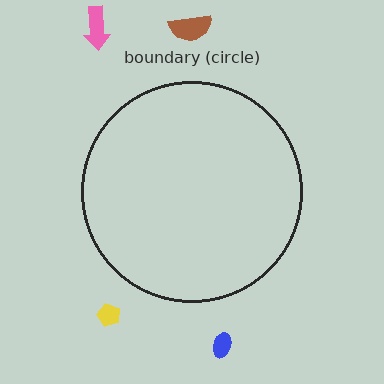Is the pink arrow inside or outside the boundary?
Outside.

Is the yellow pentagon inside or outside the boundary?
Outside.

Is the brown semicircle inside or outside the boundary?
Outside.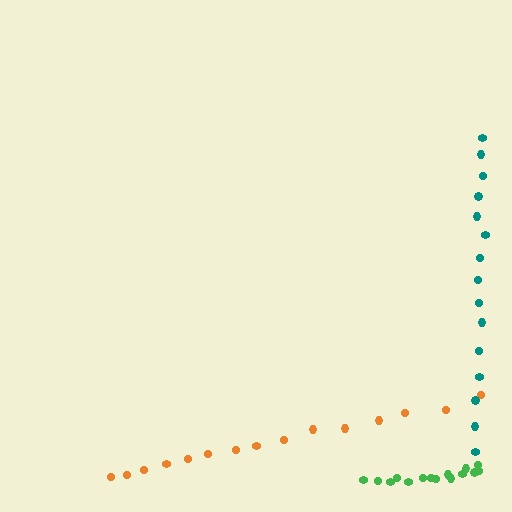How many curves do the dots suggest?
There are 3 distinct paths.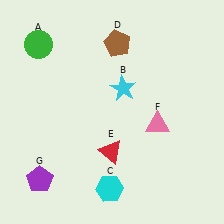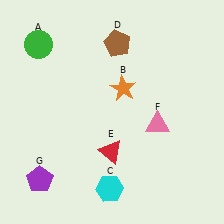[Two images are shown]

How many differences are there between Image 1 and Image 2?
There is 1 difference between the two images.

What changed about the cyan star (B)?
In Image 1, B is cyan. In Image 2, it changed to orange.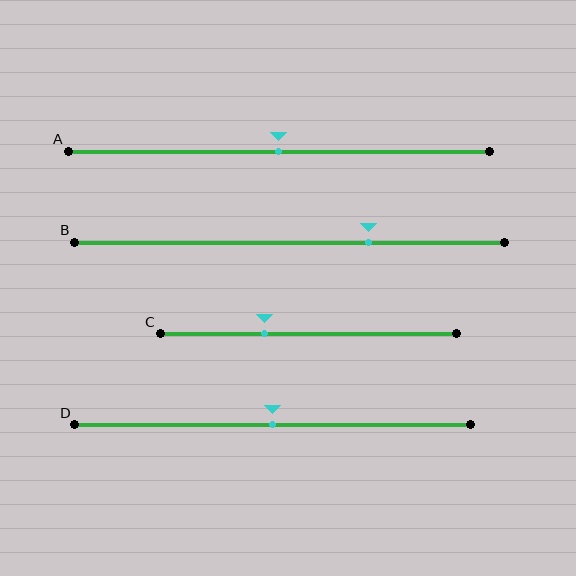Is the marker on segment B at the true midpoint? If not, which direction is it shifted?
No, the marker on segment B is shifted to the right by about 18% of the segment length.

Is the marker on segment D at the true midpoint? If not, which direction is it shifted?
Yes, the marker on segment D is at the true midpoint.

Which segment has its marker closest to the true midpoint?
Segment A has its marker closest to the true midpoint.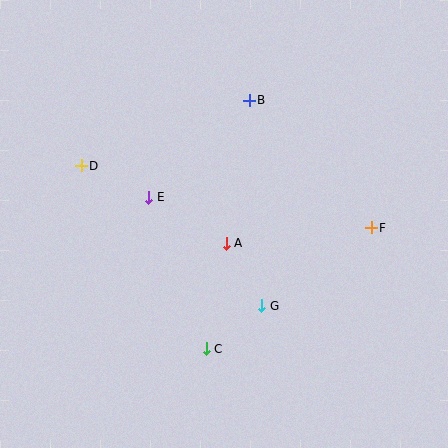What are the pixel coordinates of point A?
Point A is at (226, 243).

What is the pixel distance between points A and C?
The distance between A and C is 108 pixels.